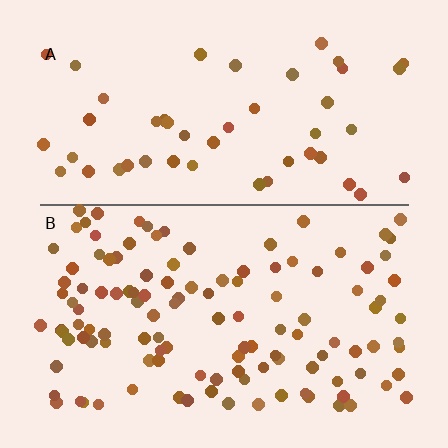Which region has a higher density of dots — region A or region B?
B (the bottom).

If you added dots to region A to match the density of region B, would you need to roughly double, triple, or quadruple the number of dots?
Approximately double.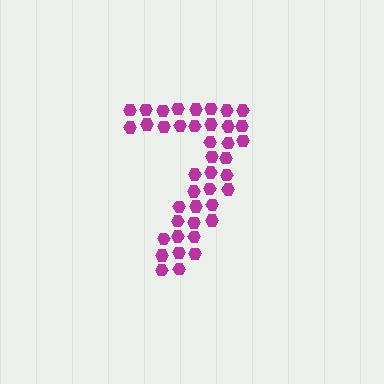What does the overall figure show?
The overall figure shows the digit 7.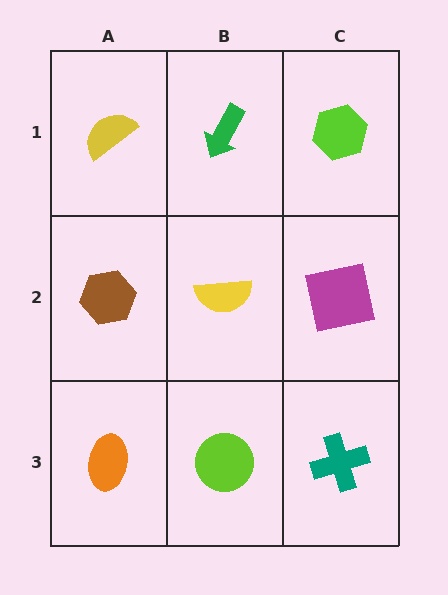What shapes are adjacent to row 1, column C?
A magenta square (row 2, column C), a green arrow (row 1, column B).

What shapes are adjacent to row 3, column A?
A brown hexagon (row 2, column A), a lime circle (row 3, column B).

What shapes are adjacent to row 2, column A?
A yellow semicircle (row 1, column A), an orange ellipse (row 3, column A), a yellow semicircle (row 2, column B).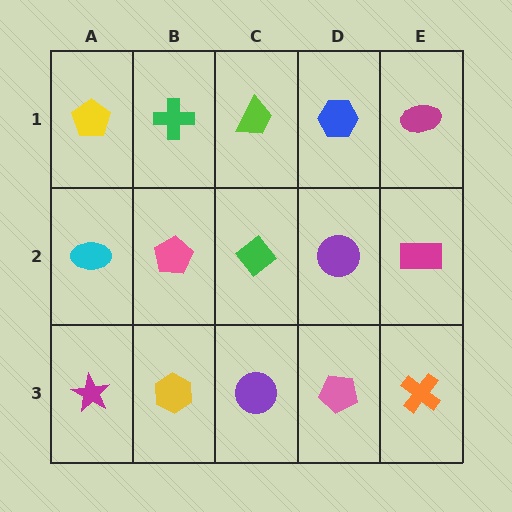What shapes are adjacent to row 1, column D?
A purple circle (row 2, column D), a lime trapezoid (row 1, column C), a magenta ellipse (row 1, column E).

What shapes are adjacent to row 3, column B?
A pink pentagon (row 2, column B), a magenta star (row 3, column A), a purple circle (row 3, column C).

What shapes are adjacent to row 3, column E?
A magenta rectangle (row 2, column E), a pink pentagon (row 3, column D).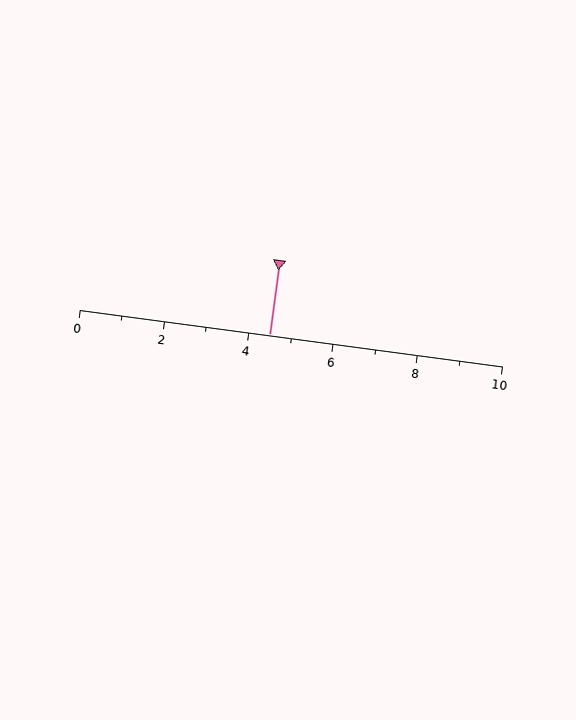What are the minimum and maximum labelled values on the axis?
The axis runs from 0 to 10.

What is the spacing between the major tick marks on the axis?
The major ticks are spaced 2 apart.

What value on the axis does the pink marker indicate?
The marker indicates approximately 4.5.